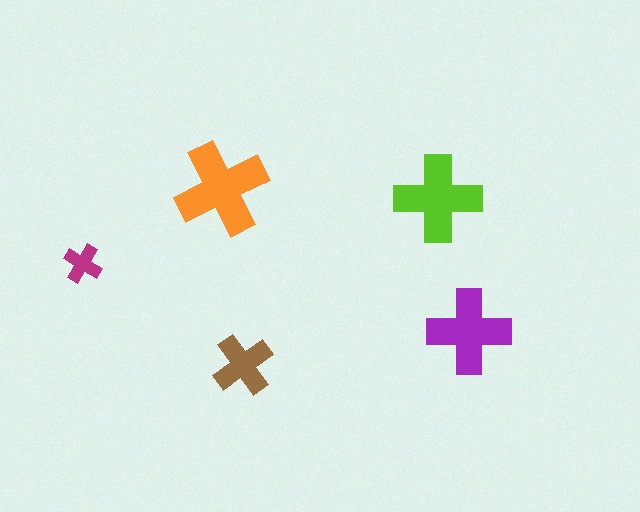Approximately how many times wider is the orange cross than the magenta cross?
About 2.5 times wider.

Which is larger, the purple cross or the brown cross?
The purple one.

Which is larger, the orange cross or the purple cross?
The orange one.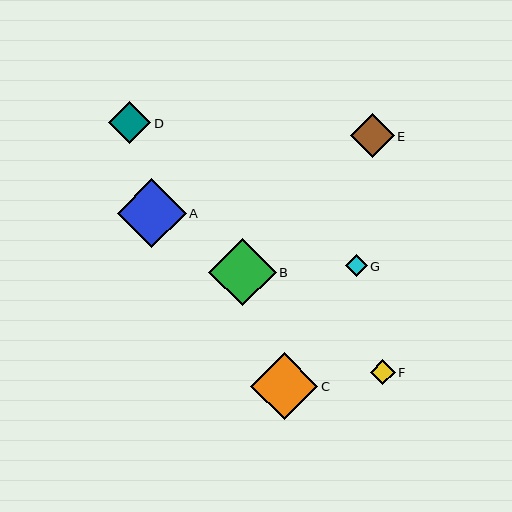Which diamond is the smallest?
Diamond G is the smallest with a size of approximately 22 pixels.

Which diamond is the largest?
Diamond A is the largest with a size of approximately 69 pixels.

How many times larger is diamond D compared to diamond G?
Diamond D is approximately 1.9 times the size of diamond G.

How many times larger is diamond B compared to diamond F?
Diamond B is approximately 2.7 times the size of diamond F.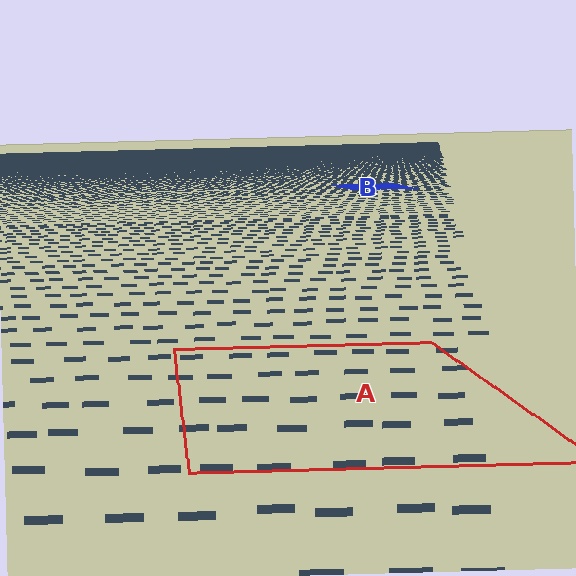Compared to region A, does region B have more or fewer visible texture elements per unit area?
Region B has more texture elements per unit area — they are packed more densely because it is farther away.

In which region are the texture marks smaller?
The texture marks are smaller in region B, because it is farther away.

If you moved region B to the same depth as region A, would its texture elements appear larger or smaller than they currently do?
They would appear larger. At a closer depth, the same texture elements are projected at a bigger on-screen size.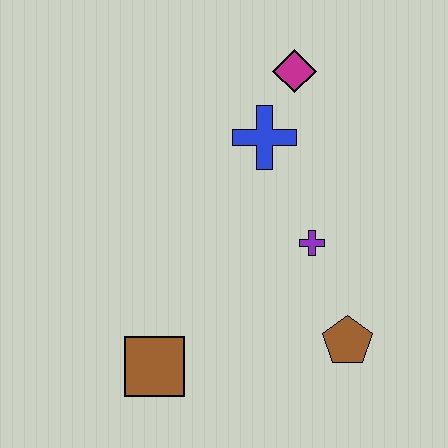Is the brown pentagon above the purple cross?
No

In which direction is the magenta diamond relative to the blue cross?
The magenta diamond is above the blue cross.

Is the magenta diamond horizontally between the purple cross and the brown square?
Yes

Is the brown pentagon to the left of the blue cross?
No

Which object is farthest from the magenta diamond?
The brown square is farthest from the magenta diamond.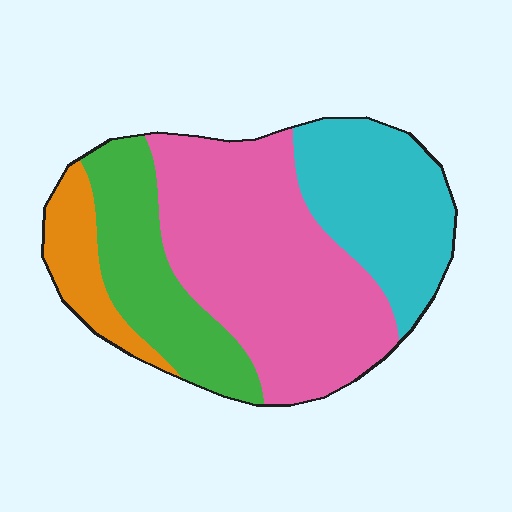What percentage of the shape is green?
Green takes up about one fifth (1/5) of the shape.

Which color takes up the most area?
Pink, at roughly 45%.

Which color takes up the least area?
Orange, at roughly 10%.